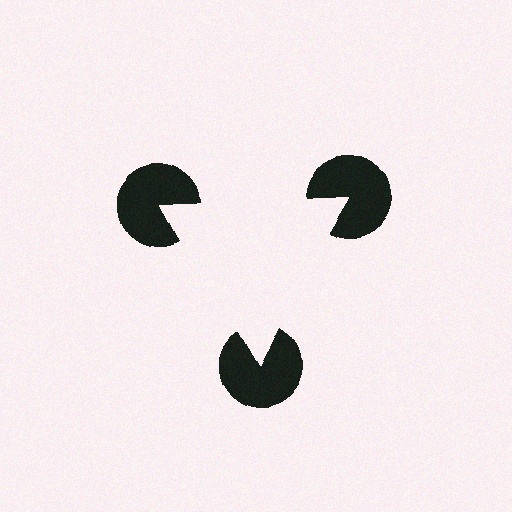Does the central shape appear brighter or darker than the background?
It typically appears slightly brighter than the background, even though no actual brightness change is drawn.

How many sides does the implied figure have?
3 sides.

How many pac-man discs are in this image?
There are 3 — one at each vertex of the illusory triangle.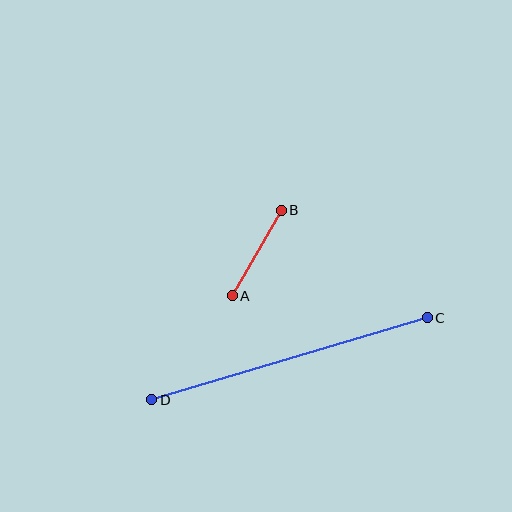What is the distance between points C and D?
The distance is approximately 288 pixels.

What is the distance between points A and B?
The distance is approximately 99 pixels.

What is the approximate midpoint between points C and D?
The midpoint is at approximately (289, 359) pixels.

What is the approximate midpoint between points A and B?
The midpoint is at approximately (257, 253) pixels.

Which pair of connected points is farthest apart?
Points C and D are farthest apart.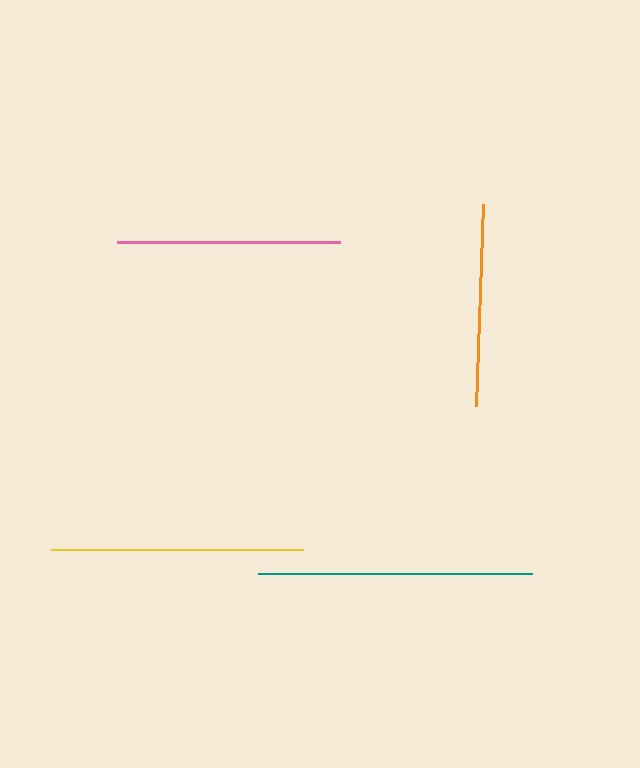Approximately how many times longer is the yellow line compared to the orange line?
The yellow line is approximately 1.2 times the length of the orange line.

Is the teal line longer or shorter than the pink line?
The teal line is longer than the pink line.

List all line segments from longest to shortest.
From longest to shortest: teal, yellow, pink, orange.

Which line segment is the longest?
The teal line is the longest at approximately 274 pixels.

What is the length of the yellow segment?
The yellow segment is approximately 252 pixels long.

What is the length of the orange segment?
The orange segment is approximately 202 pixels long.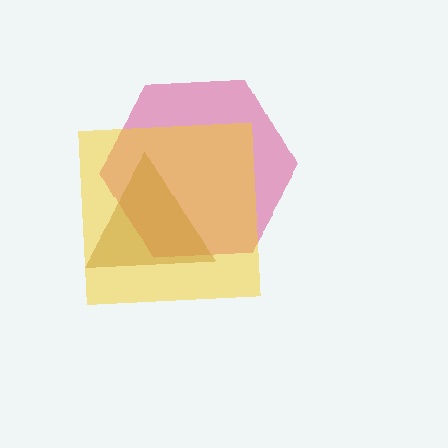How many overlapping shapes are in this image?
There are 3 overlapping shapes in the image.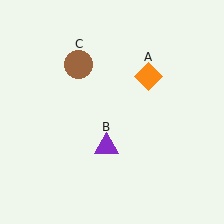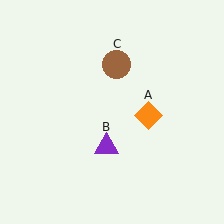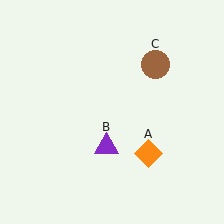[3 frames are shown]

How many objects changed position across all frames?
2 objects changed position: orange diamond (object A), brown circle (object C).